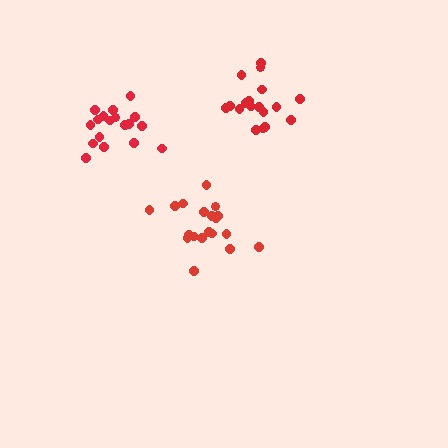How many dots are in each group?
Group 1: 19 dots, Group 2: 19 dots, Group 3: 18 dots (56 total).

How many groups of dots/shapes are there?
There are 3 groups.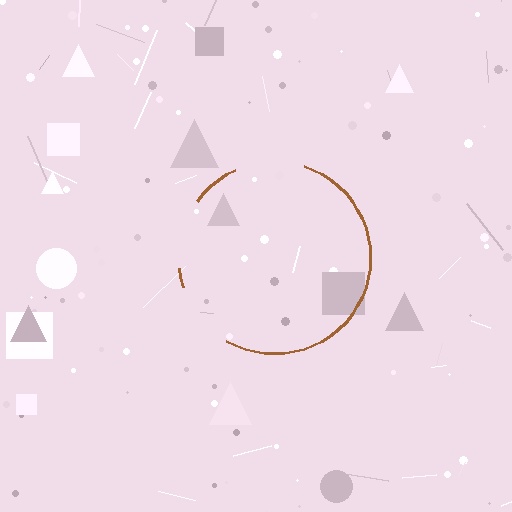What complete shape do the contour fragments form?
The contour fragments form a circle.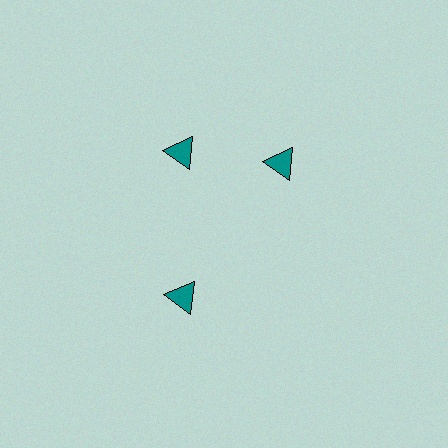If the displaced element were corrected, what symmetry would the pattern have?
It would have 3-fold rotational symmetry — the pattern would map onto itself every 120 degrees.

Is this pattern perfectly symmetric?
No. The 3 teal triangles are arranged in a ring, but one element near the 3 o'clock position is rotated out of alignment along the ring, breaking the 3-fold rotational symmetry.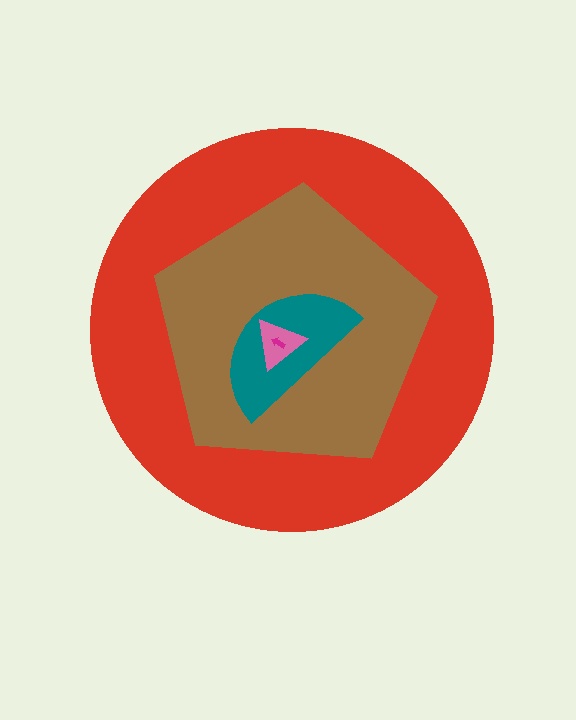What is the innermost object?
The magenta arrow.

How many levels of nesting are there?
5.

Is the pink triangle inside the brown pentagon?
Yes.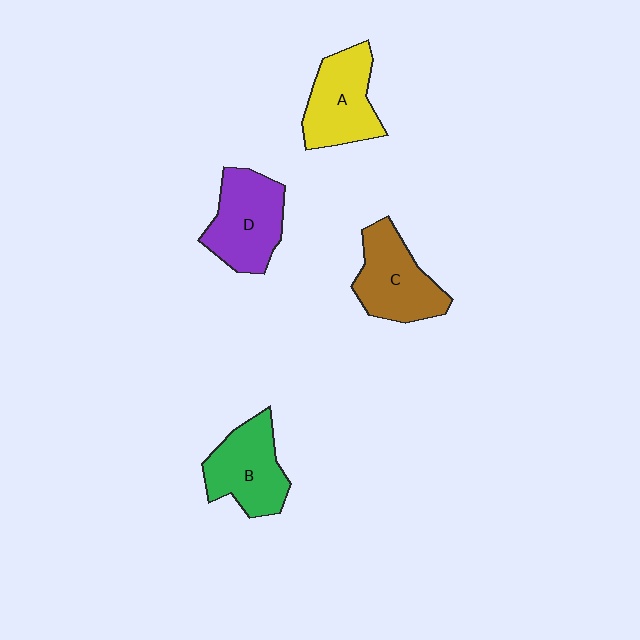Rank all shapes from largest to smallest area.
From largest to smallest: D (purple), C (brown), B (green), A (yellow).